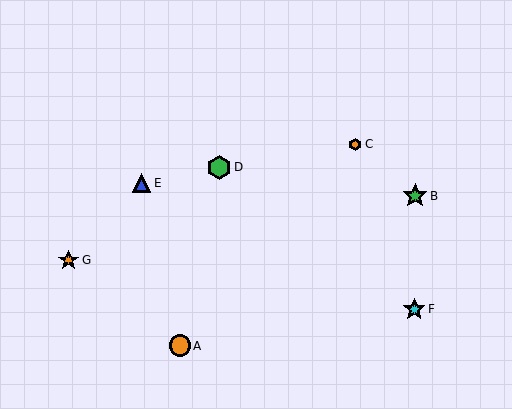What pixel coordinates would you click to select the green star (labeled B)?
Click at (415, 196) to select the green star B.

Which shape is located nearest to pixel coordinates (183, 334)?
The orange circle (labeled A) at (180, 346) is nearest to that location.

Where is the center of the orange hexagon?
The center of the orange hexagon is at (355, 144).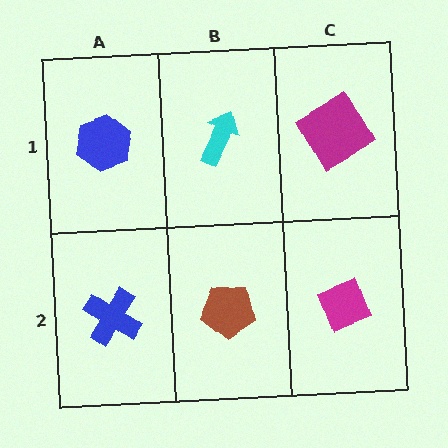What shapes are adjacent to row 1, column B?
A brown pentagon (row 2, column B), a blue hexagon (row 1, column A), a magenta diamond (row 1, column C).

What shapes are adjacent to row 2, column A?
A blue hexagon (row 1, column A), a brown pentagon (row 2, column B).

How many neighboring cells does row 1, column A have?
2.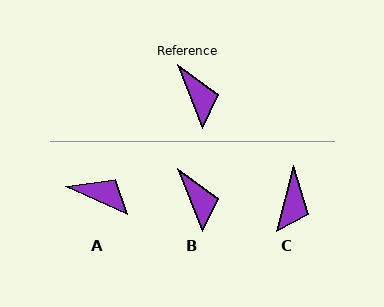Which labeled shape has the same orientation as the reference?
B.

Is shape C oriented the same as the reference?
No, it is off by about 36 degrees.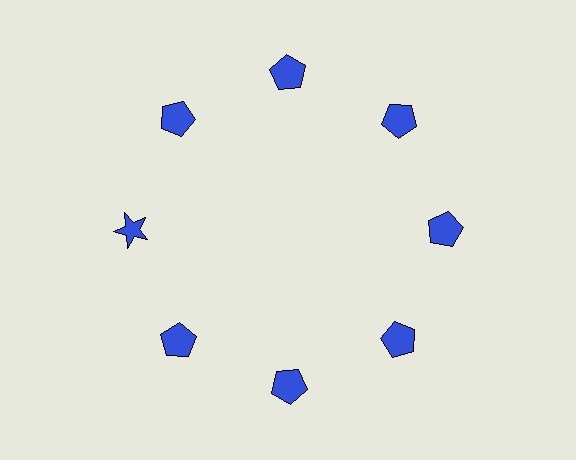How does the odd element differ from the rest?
It has a different shape: star instead of pentagon.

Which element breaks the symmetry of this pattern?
The blue star at roughly the 9 o'clock position breaks the symmetry. All other shapes are blue pentagons.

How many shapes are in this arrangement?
There are 8 shapes arranged in a ring pattern.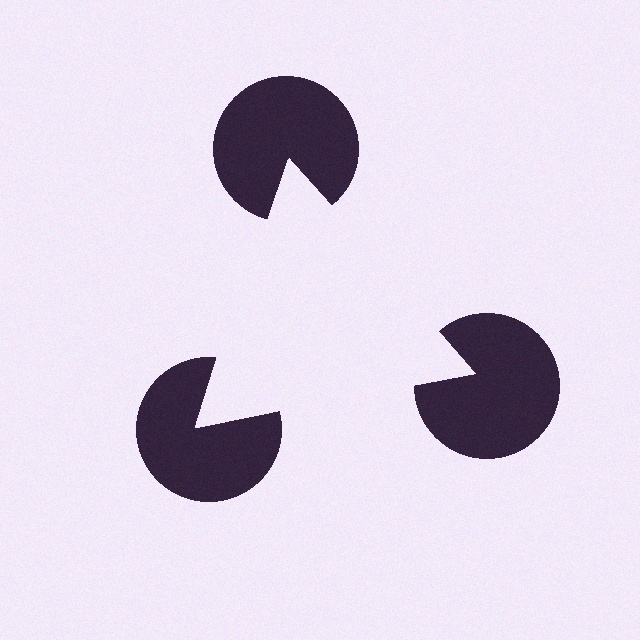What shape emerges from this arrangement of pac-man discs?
An illusory triangle — its edges are inferred from the aligned wedge cuts in the pac-man discs, not physically drawn.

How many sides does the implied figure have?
3 sides.